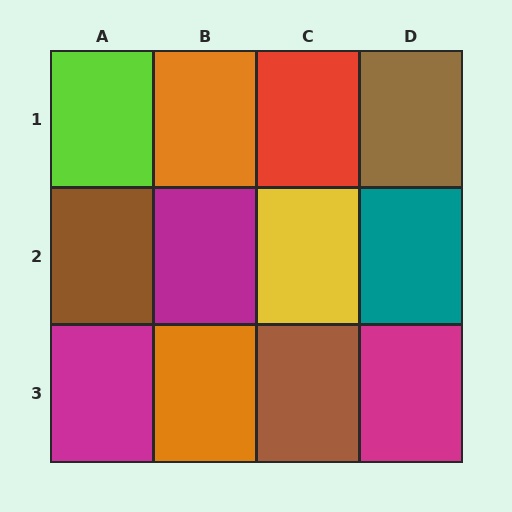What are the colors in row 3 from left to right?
Magenta, orange, brown, magenta.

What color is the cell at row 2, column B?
Magenta.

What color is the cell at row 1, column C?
Red.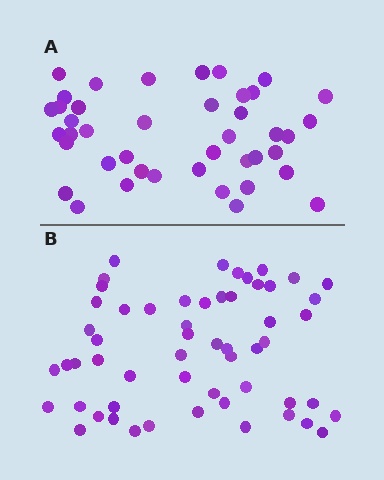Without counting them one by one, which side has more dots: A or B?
Region B (the bottom region) has more dots.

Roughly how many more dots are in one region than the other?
Region B has approximately 15 more dots than region A.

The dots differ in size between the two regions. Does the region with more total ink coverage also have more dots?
No. Region A has more total ink coverage because its dots are larger, but region B actually contains more individual dots. Total area can be misleading — the number of items is what matters here.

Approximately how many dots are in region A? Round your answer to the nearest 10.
About 40 dots. (The exact count is 42, which rounds to 40.)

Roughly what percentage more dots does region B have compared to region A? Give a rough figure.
About 35% more.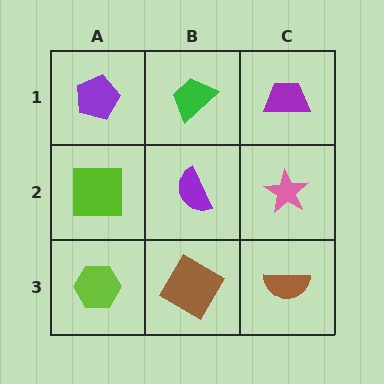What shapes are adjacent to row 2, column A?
A purple pentagon (row 1, column A), a lime hexagon (row 3, column A), a purple semicircle (row 2, column B).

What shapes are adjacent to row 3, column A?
A lime square (row 2, column A), a brown diamond (row 3, column B).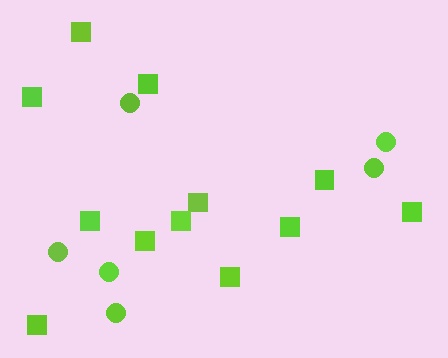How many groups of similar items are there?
There are 2 groups: one group of circles (6) and one group of squares (12).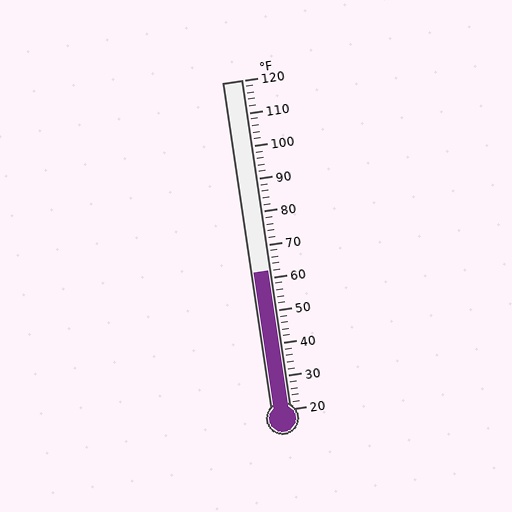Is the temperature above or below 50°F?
The temperature is above 50°F.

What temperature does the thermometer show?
The thermometer shows approximately 62°F.